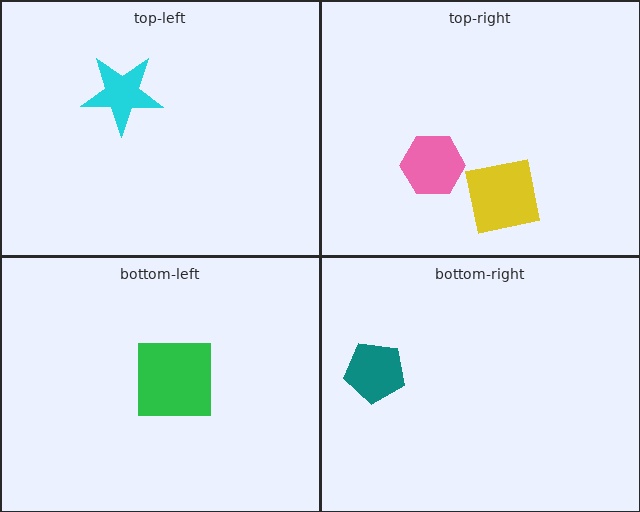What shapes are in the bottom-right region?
The teal pentagon.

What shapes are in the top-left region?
The cyan star.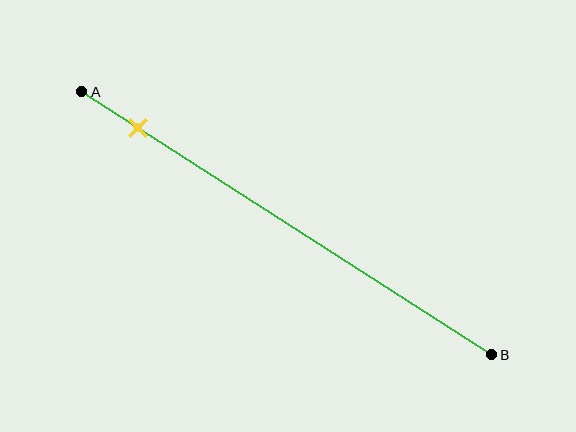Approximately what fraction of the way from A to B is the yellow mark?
The yellow mark is approximately 15% of the way from A to B.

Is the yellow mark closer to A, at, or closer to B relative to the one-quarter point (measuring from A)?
The yellow mark is closer to point A than the one-quarter point of segment AB.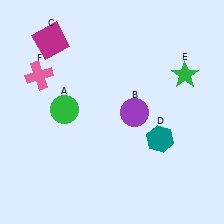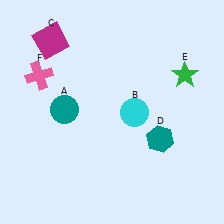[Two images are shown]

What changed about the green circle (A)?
In Image 1, A is green. In Image 2, it changed to teal.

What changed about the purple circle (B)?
In Image 1, B is purple. In Image 2, it changed to cyan.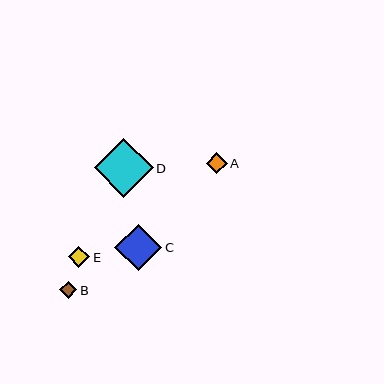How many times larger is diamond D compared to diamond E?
Diamond D is approximately 2.8 times the size of diamond E.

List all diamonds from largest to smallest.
From largest to smallest: D, C, E, A, B.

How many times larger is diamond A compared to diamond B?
Diamond A is approximately 1.2 times the size of diamond B.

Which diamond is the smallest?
Diamond B is the smallest with a size of approximately 17 pixels.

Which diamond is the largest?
Diamond D is the largest with a size of approximately 59 pixels.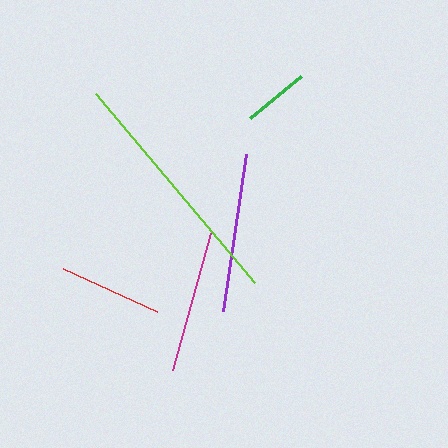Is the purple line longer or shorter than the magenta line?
The purple line is longer than the magenta line.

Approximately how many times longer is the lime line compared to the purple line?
The lime line is approximately 1.6 times the length of the purple line.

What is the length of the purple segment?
The purple segment is approximately 158 pixels long.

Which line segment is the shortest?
The green line is the shortest at approximately 66 pixels.